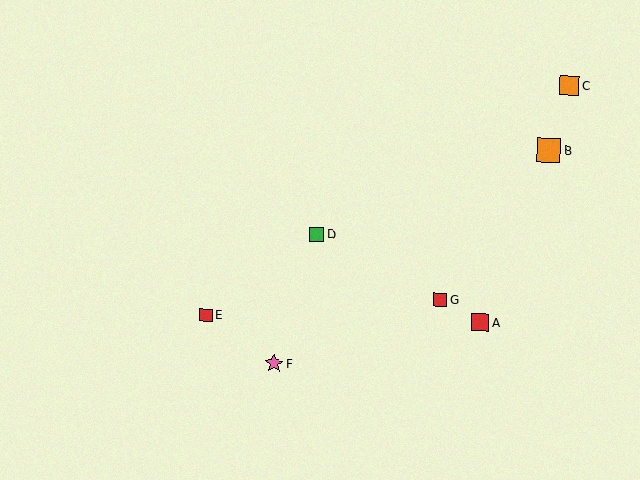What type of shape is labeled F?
Shape F is a pink star.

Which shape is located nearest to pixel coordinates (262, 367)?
The pink star (labeled F) at (274, 364) is nearest to that location.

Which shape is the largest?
The orange square (labeled B) is the largest.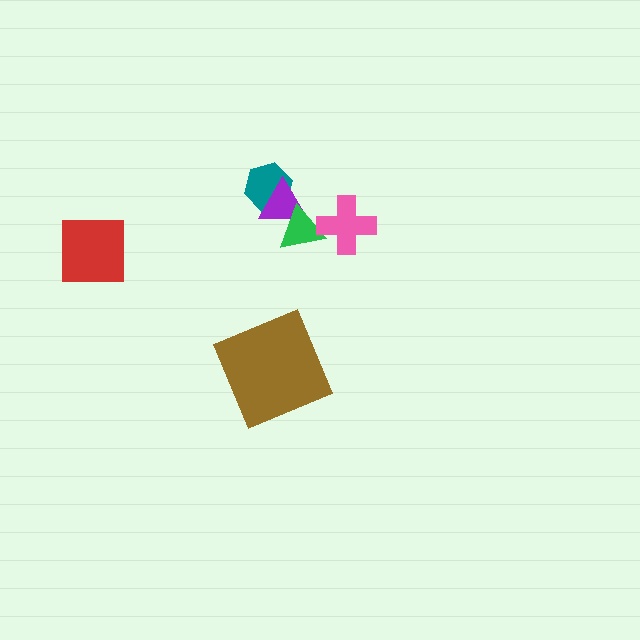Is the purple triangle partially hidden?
Yes, it is partially covered by another shape.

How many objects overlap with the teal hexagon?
1 object overlaps with the teal hexagon.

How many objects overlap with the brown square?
0 objects overlap with the brown square.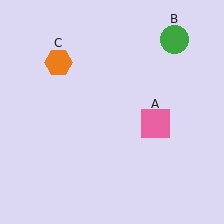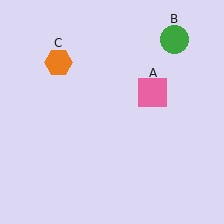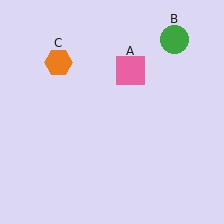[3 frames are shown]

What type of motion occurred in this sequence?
The pink square (object A) rotated counterclockwise around the center of the scene.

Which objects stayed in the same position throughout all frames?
Green circle (object B) and orange hexagon (object C) remained stationary.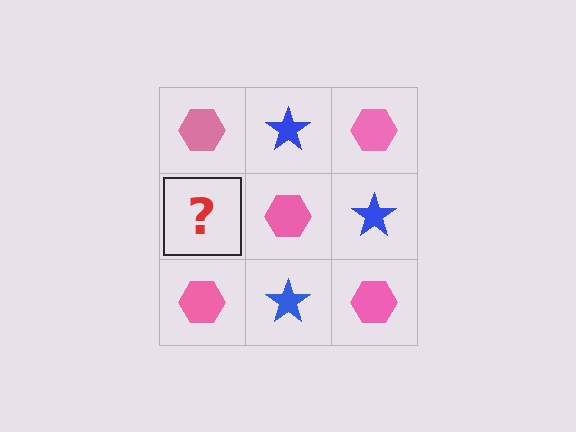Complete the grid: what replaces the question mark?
The question mark should be replaced with a blue star.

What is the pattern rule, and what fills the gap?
The rule is that it alternates pink hexagon and blue star in a checkerboard pattern. The gap should be filled with a blue star.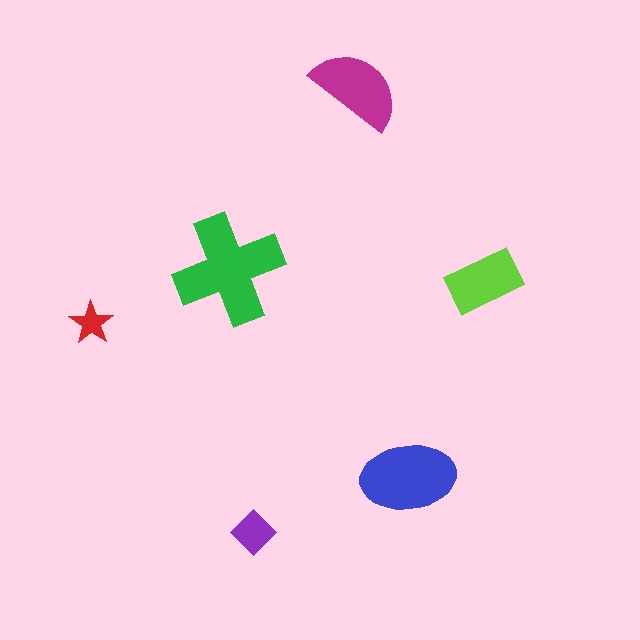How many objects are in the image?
There are 6 objects in the image.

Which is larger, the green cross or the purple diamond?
The green cross.